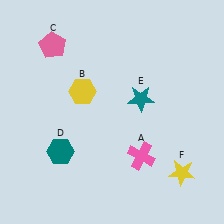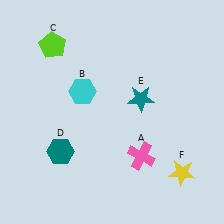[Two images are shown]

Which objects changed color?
B changed from yellow to cyan. C changed from pink to lime.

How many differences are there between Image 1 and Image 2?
There are 2 differences between the two images.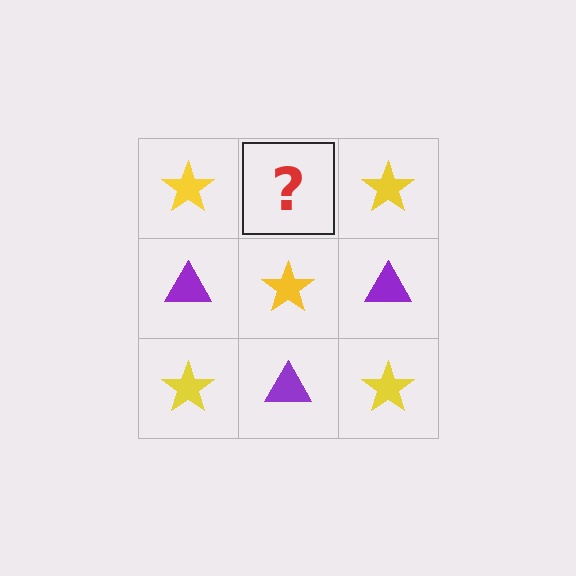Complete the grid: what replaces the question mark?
The question mark should be replaced with a purple triangle.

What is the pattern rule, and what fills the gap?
The rule is that it alternates yellow star and purple triangle in a checkerboard pattern. The gap should be filled with a purple triangle.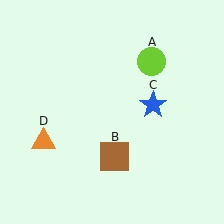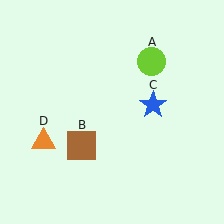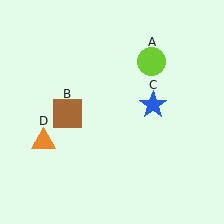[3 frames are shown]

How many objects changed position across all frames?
1 object changed position: brown square (object B).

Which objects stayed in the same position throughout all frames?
Lime circle (object A) and blue star (object C) and orange triangle (object D) remained stationary.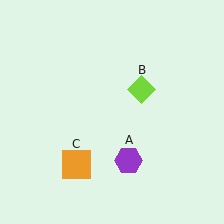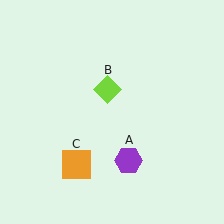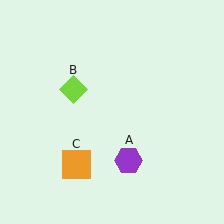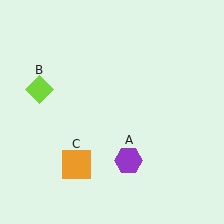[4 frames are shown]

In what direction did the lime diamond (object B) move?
The lime diamond (object B) moved left.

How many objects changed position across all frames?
1 object changed position: lime diamond (object B).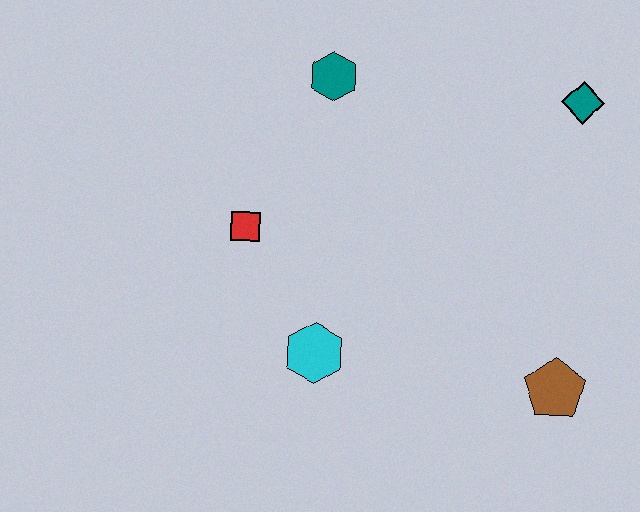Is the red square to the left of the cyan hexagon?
Yes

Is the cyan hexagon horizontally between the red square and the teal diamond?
Yes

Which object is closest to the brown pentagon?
The cyan hexagon is closest to the brown pentagon.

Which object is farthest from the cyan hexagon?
The teal diamond is farthest from the cyan hexagon.